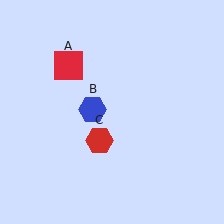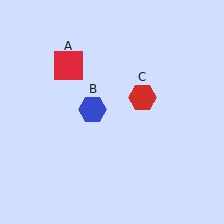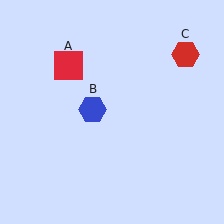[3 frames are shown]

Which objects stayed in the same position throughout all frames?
Red square (object A) and blue hexagon (object B) remained stationary.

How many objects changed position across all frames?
1 object changed position: red hexagon (object C).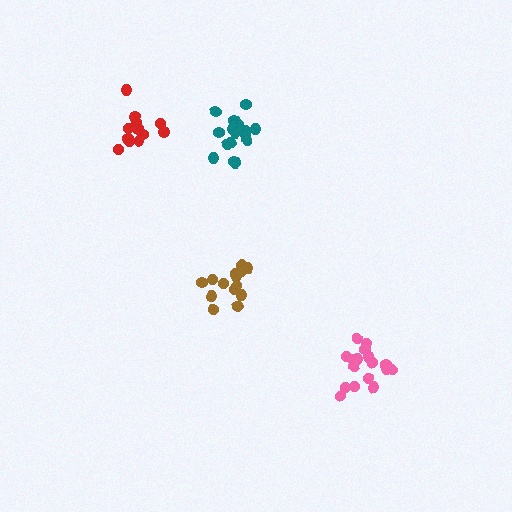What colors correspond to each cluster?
The clusters are colored: brown, red, teal, pink.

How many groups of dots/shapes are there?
There are 4 groups.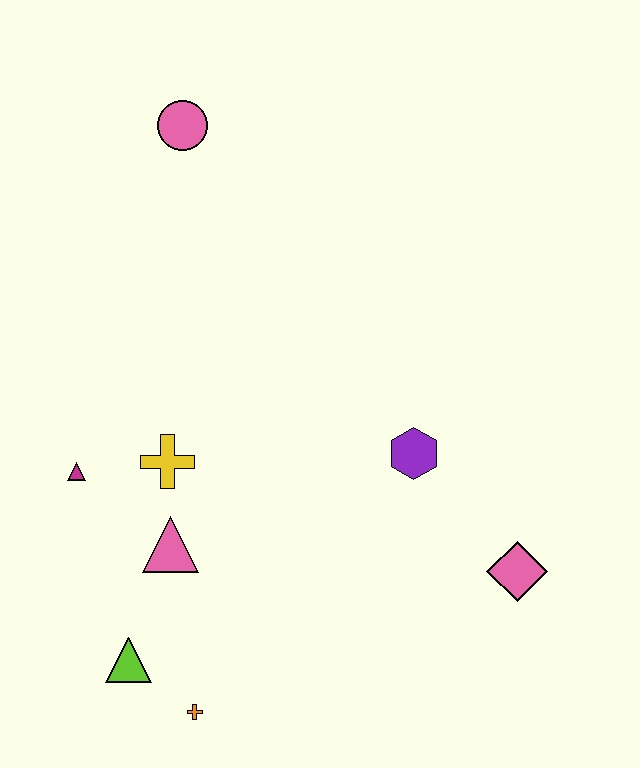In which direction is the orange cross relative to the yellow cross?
The orange cross is below the yellow cross.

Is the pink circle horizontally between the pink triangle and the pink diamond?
Yes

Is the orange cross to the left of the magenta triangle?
No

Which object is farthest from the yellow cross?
The pink diamond is farthest from the yellow cross.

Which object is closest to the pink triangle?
The yellow cross is closest to the pink triangle.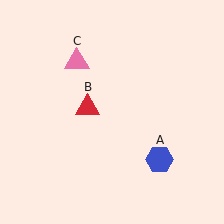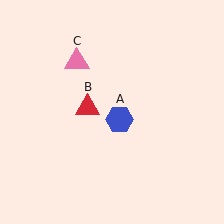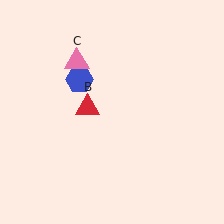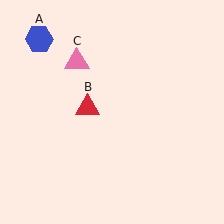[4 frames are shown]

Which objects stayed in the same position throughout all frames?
Red triangle (object B) and pink triangle (object C) remained stationary.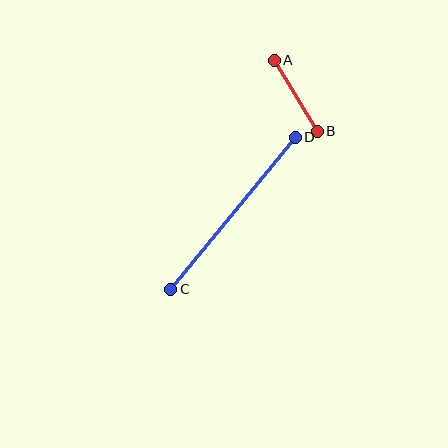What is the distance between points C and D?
The distance is approximately 196 pixels.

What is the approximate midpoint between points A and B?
The midpoint is at approximately (296, 96) pixels.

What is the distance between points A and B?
The distance is approximately 83 pixels.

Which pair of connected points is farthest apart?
Points C and D are farthest apart.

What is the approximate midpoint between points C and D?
The midpoint is at approximately (233, 213) pixels.